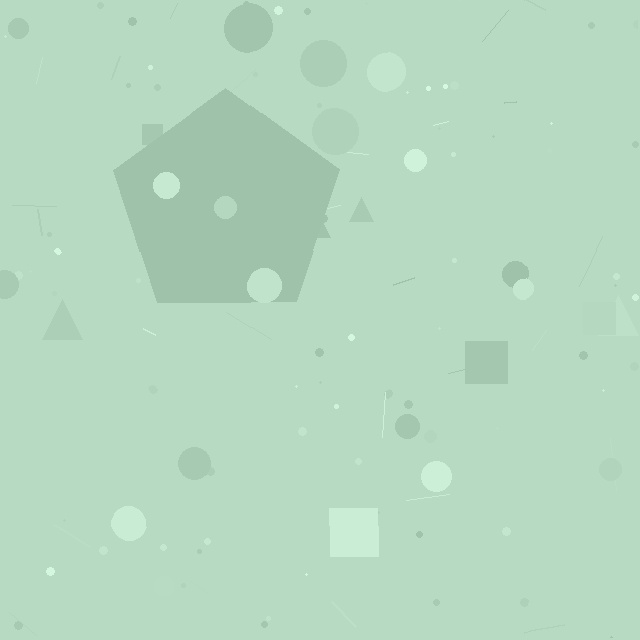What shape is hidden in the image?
A pentagon is hidden in the image.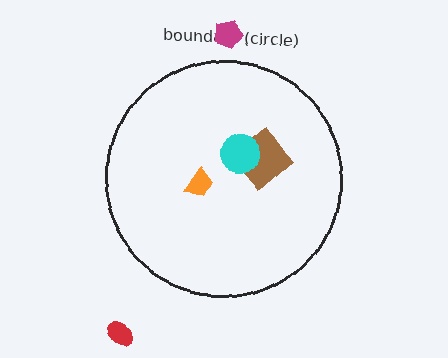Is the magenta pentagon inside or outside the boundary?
Outside.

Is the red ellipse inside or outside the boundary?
Outside.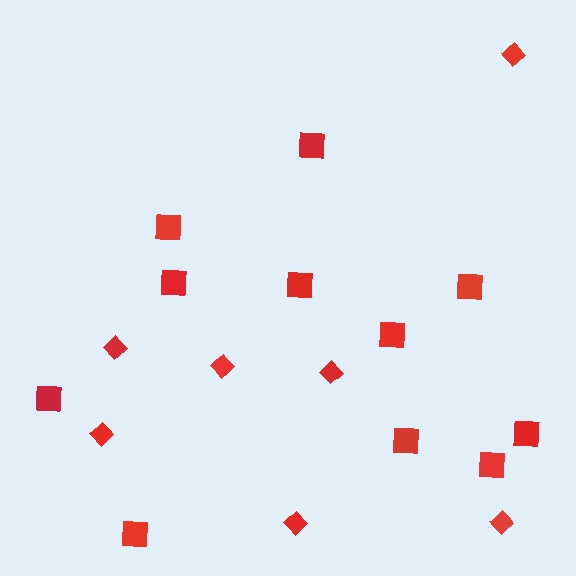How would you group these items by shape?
There are 2 groups: one group of squares (11) and one group of diamonds (7).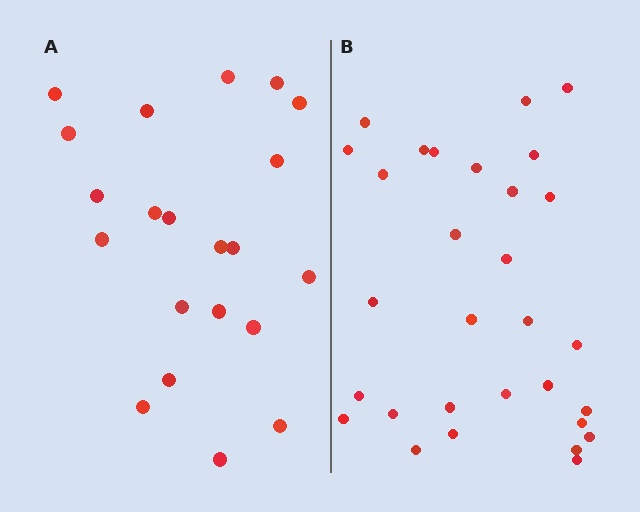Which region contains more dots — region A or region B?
Region B (the right region) has more dots.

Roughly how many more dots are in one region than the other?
Region B has roughly 8 or so more dots than region A.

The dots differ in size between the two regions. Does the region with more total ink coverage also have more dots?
No. Region A has more total ink coverage because its dots are larger, but region B actually contains more individual dots. Total area can be misleading — the number of items is what matters here.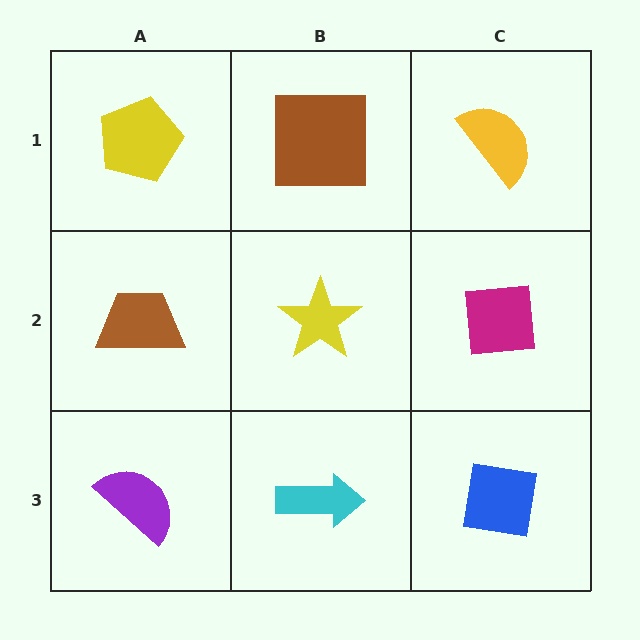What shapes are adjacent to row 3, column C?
A magenta square (row 2, column C), a cyan arrow (row 3, column B).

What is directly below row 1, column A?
A brown trapezoid.